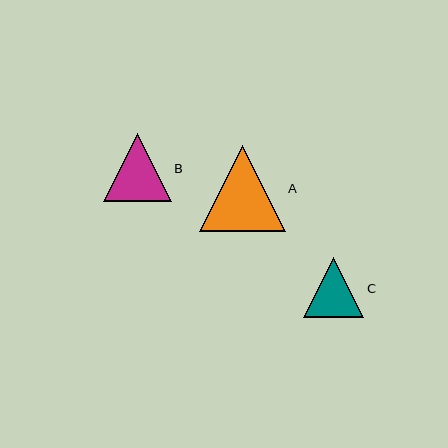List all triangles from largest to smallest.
From largest to smallest: A, B, C.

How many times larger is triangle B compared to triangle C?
Triangle B is approximately 1.1 times the size of triangle C.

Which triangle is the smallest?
Triangle C is the smallest with a size of approximately 60 pixels.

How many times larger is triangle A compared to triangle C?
Triangle A is approximately 1.4 times the size of triangle C.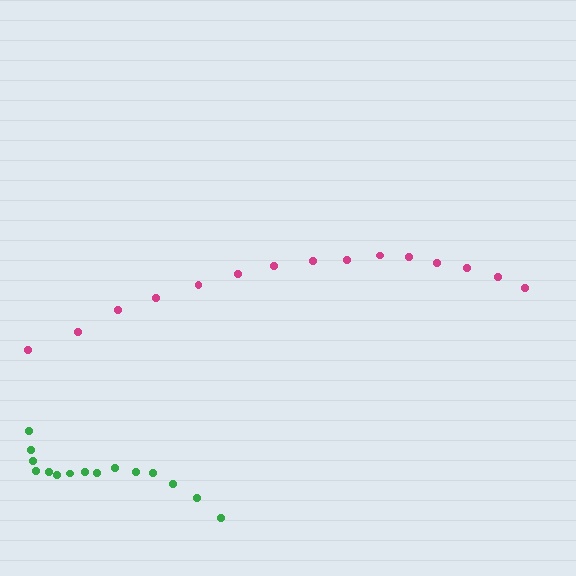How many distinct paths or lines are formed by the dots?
There are 2 distinct paths.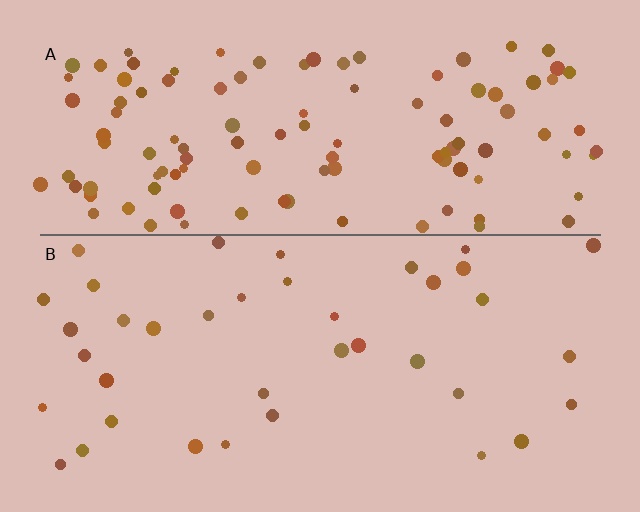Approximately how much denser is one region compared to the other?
Approximately 3.0× — region A over region B.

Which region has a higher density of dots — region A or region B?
A (the top).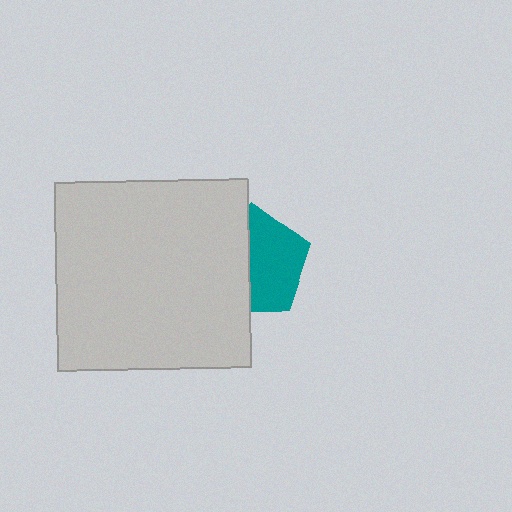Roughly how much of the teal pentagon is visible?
About half of it is visible (roughly 54%).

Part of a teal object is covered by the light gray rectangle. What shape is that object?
It is a pentagon.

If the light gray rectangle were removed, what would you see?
You would see the complete teal pentagon.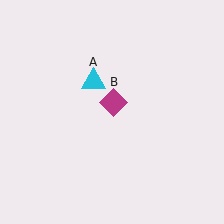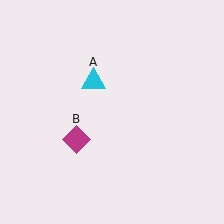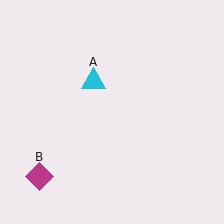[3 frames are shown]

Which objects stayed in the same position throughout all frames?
Cyan triangle (object A) remained stationary.